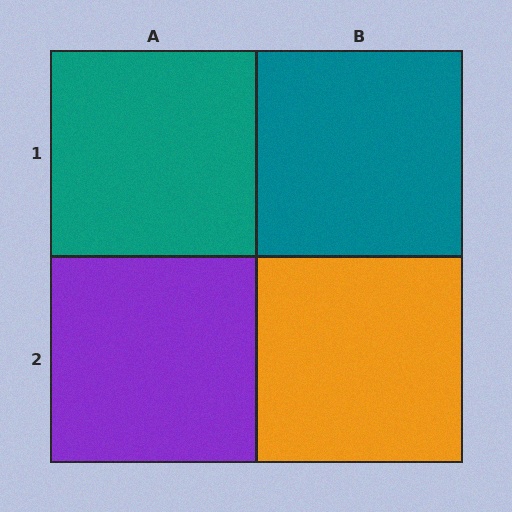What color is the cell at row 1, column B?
Teal.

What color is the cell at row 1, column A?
Teal.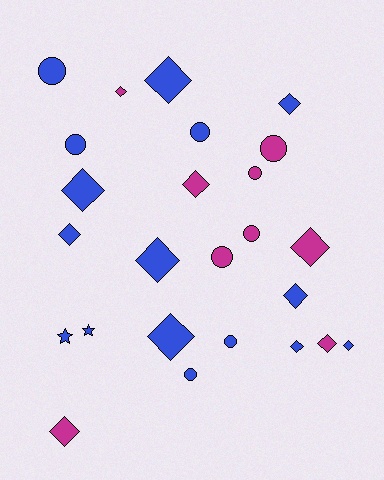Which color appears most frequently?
Blue, with 16 objects.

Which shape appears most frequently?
Diamond, with 14 objects.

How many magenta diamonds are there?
There are 5 magenta diamonds.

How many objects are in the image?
There are 25 objects.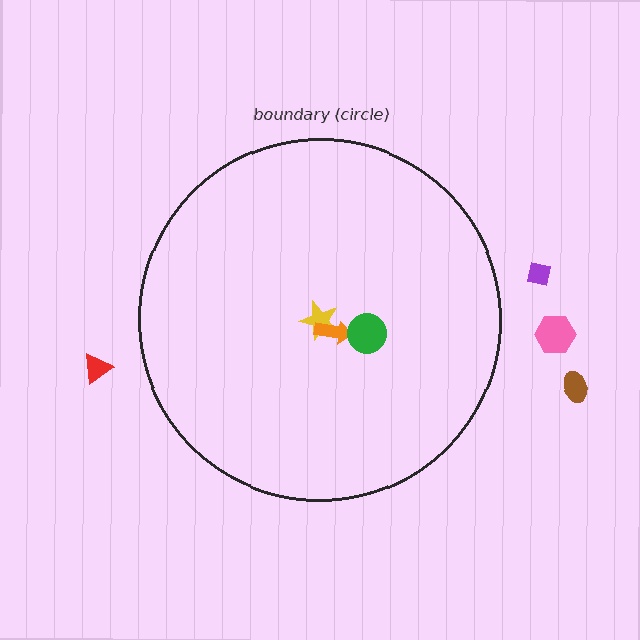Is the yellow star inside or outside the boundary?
Inside.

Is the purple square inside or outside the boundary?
Outside.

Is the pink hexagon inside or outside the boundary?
Outside.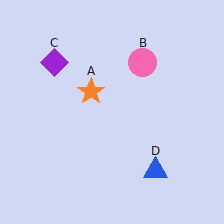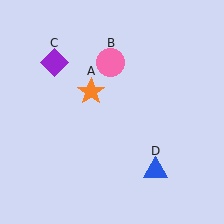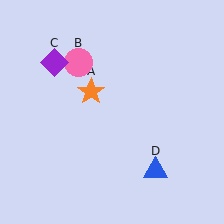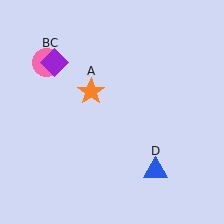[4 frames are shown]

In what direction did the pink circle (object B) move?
The pink circle (object B) moved left.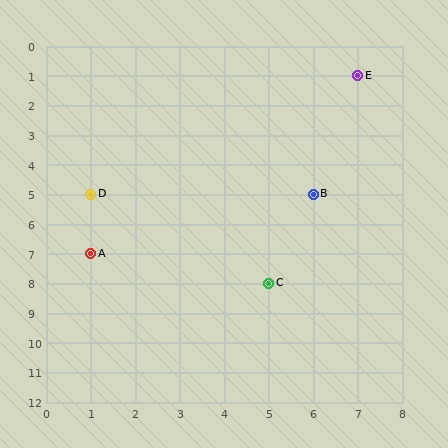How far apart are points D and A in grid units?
Points D and A are 2 rows apart.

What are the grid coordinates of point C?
Point C is at grid coordinates (5, 8).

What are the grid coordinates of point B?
Point B is at grid coordinates (6, 5).